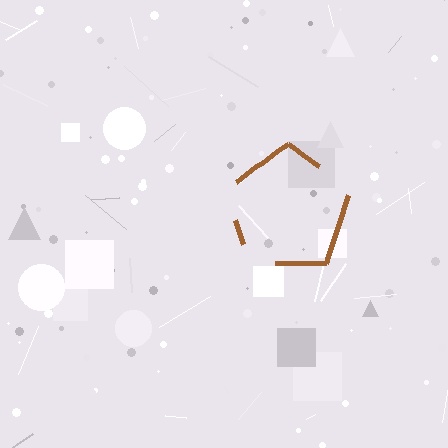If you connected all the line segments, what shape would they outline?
They would outline a pentagon.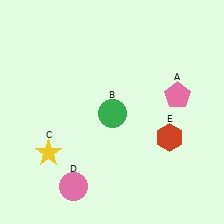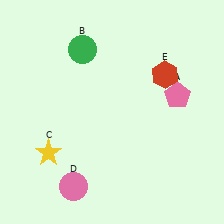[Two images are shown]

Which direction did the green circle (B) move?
The green circle (B) moved up.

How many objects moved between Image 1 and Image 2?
2 objects moved between the two images.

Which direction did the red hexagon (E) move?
The red hexagon (E) moved up.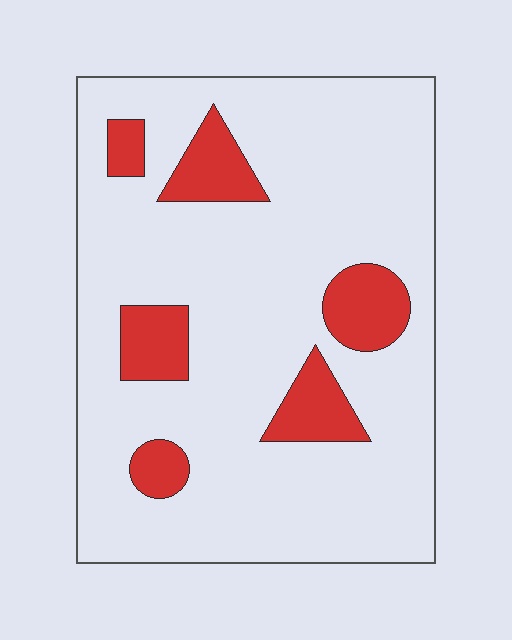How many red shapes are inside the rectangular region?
6.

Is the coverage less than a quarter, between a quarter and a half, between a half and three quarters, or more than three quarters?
Less than a quarter.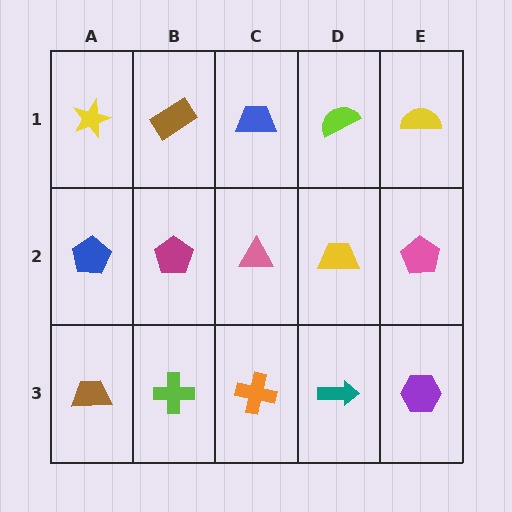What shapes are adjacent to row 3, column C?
A pink triangle (row 2, column C), a lime cross (row 3, column B), a teal arrow (row 3, column D).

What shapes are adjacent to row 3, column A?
A blue pentagon (row 2, column A), a lime cross (row 3, column B).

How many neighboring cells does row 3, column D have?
3.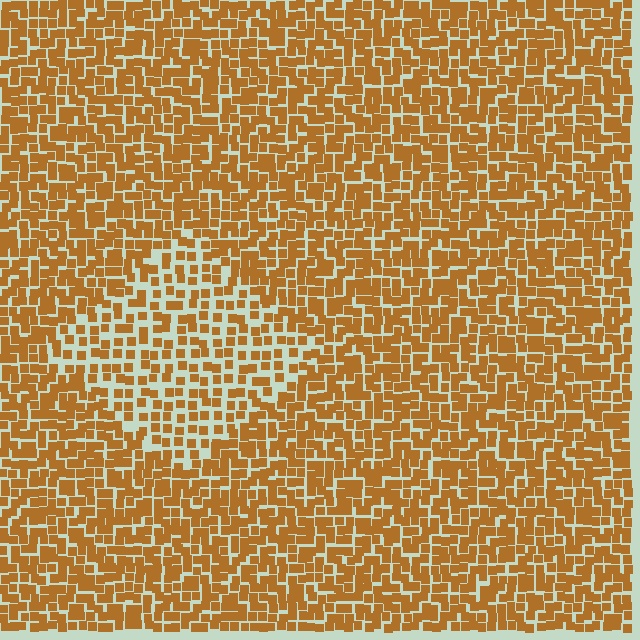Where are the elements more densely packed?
The elements are more densely packed outside the diamond boundary.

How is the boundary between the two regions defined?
The boundary is defined by a change in element density (approximately 1.7x ratio). All elements are the same color, size, and shape.